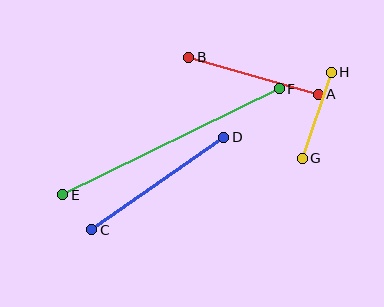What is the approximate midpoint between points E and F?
The midpoint is at approximately (171, 142) pixels.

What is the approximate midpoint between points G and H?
The midpoint is at approximately (317, 115) pixels.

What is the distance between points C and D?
The distance is approximately 161 pixels.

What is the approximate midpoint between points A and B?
The midpoint is at approximately (254, 76) pixels.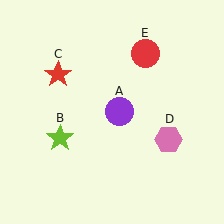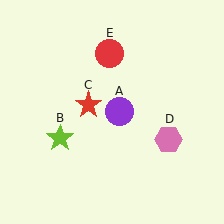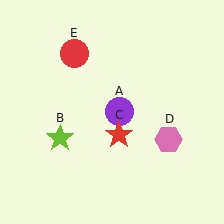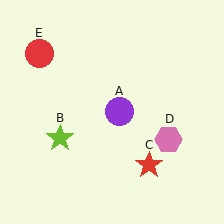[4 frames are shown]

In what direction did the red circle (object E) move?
The red circle (object E) moved left.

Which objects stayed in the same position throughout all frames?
Purple circle (object A) and lime star (object B) and pink hexagon (object D) remained stationary.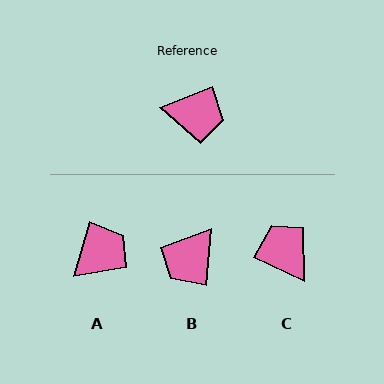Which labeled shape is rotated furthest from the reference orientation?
C, about 133 degrees away.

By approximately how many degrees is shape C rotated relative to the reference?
Approximately 133 degrees counter-clockwise.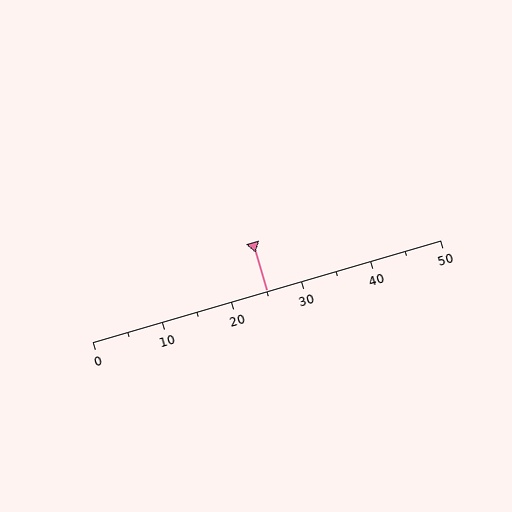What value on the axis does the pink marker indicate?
The marker indicates approximately 25.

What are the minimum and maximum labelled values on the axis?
The axis runs from 0 to 50.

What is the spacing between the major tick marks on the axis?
The major ticks are spaced 10 apart.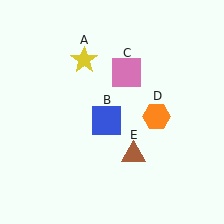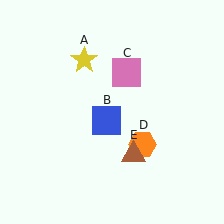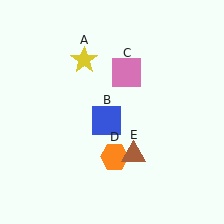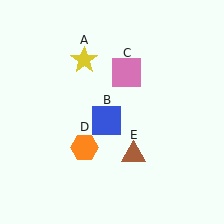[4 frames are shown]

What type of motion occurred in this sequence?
The orange hexagon (object D) rotated clockwise around the center of the scene.